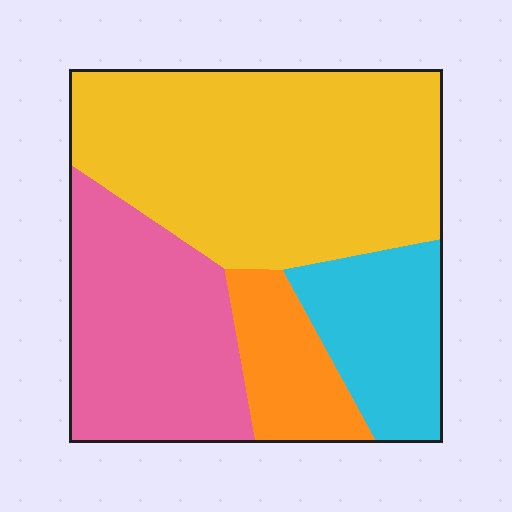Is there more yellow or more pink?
Yellow.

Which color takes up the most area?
Yellow, at roughly 45%.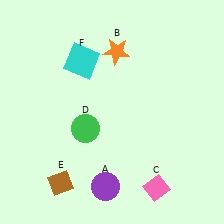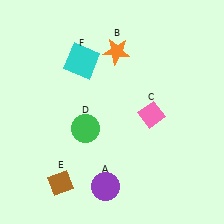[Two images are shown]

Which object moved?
The pink diamond (C) moved up.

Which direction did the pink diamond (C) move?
The pink diamond (C) moved up.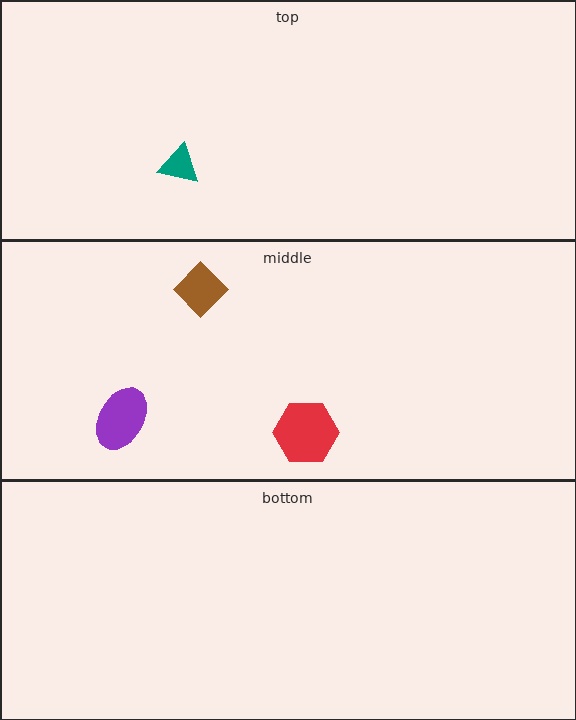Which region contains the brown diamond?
The middle region.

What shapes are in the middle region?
The brown diamond, the red hexagon, the purple ellipse.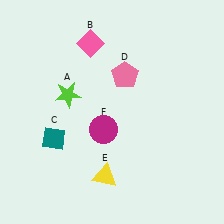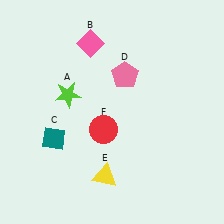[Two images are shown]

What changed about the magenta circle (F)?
In Image 1, F is magenta. In Image 2, it changed to red.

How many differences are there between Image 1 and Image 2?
There is 1 difference between the two images.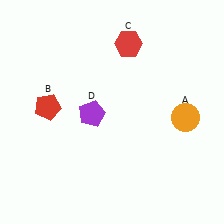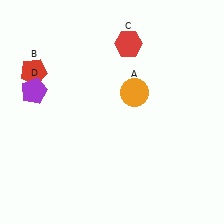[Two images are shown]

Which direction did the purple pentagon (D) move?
The purple pentagon (D) moved left.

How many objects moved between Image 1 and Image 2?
3 objects moved between the two images.